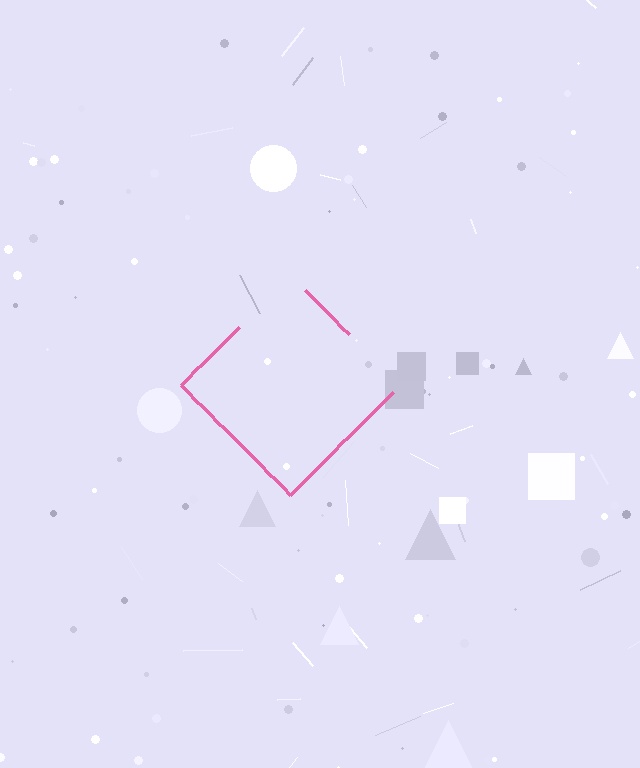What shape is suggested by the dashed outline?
The dashed outline suggests a diamond.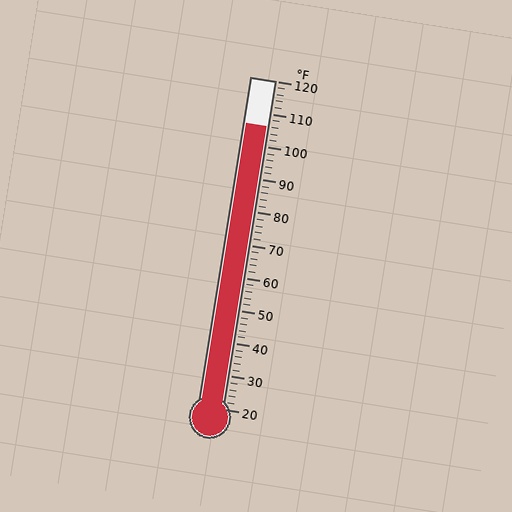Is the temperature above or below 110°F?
The temperature is below 110°F.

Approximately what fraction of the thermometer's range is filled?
The thermometer is filled to approximately 85% of its range.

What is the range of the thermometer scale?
The thermometer scale ranges from 20°F to 120°F.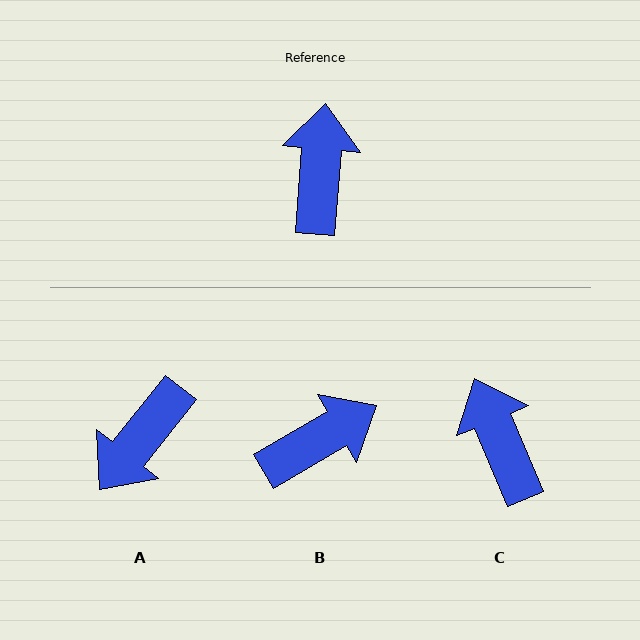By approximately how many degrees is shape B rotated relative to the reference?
Approximately 55 degrees clockwise.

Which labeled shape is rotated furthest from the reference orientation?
A, about 146 degrees away.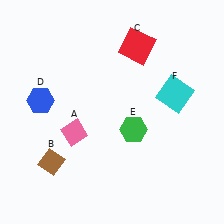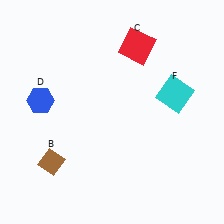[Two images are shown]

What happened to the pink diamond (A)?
The pink diamond (A) was removed in Image 2. It was in the bottom-left area of Image 1.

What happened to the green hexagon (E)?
The green hexagon (E) was removed in Image 2. It was in the bottom-right area of Image 1.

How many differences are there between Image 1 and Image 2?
There are 2 differences between the two images.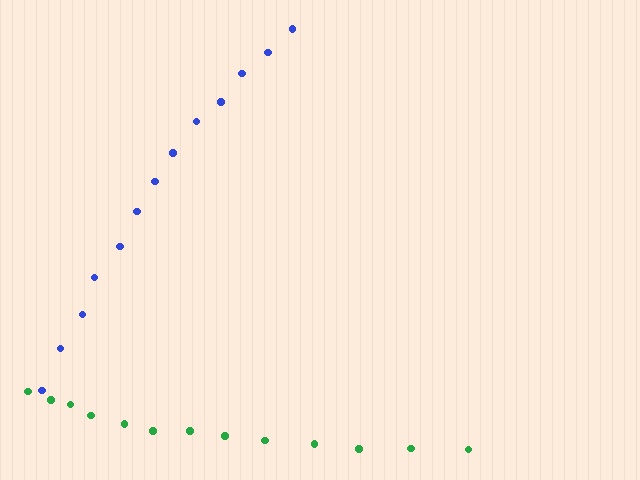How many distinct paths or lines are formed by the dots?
There are 2 distinct paths.